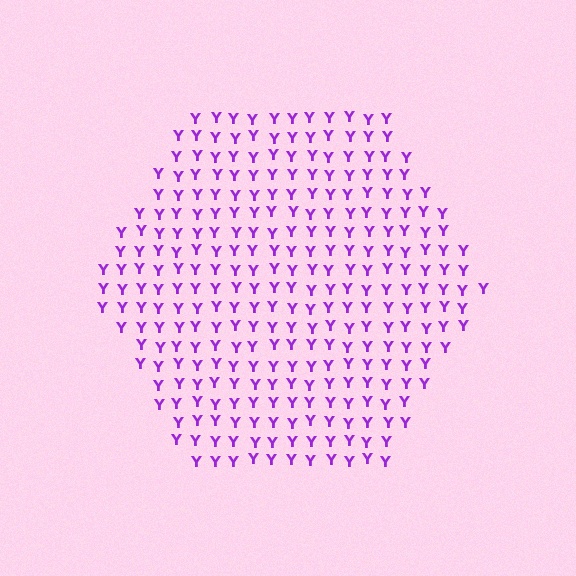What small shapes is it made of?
It is made of small letter Y's.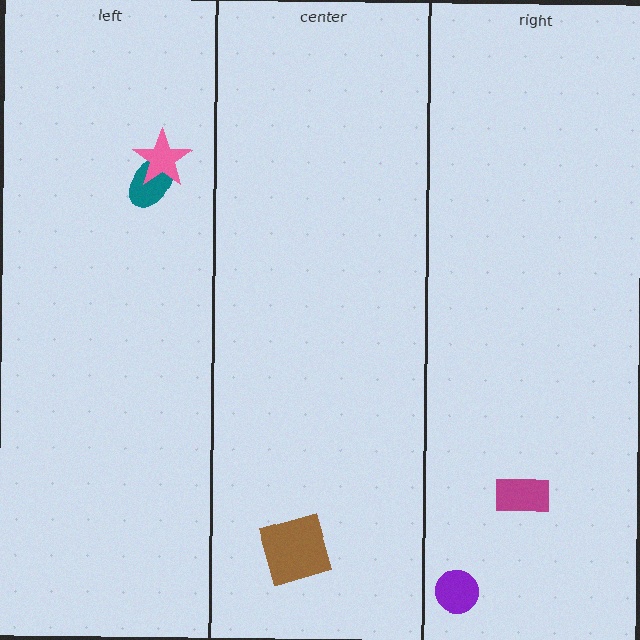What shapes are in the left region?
The teal ellipse, the pink star.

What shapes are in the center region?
The brown square.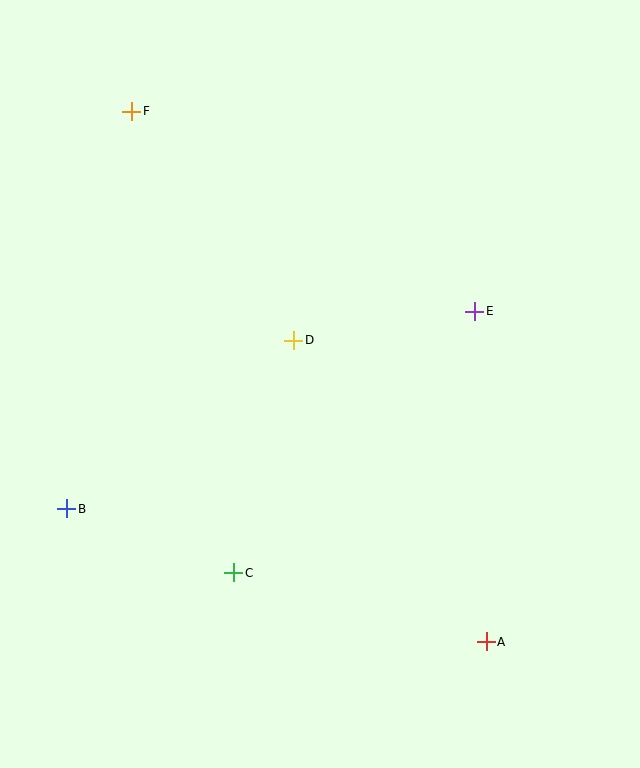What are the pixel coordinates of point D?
Point D is at (294, 340).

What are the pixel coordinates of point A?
Point A is at (486, 642).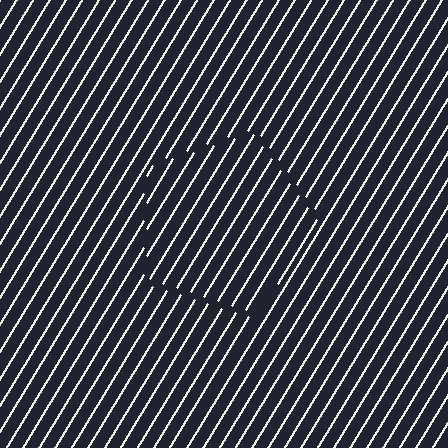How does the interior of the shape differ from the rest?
The interior of the shape contains the same grating, shifted by half a period — the contour is defined by the phase discontinuity where line-ends from the inner and outer gratings abut.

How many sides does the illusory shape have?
5 sides — the line-ends trace a pentagon.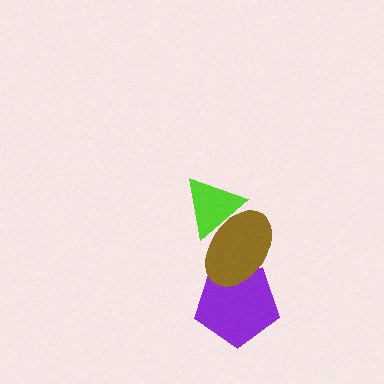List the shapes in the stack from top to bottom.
From top to bottom: the lime triangle, the brown ellipse, the purple pentagon.